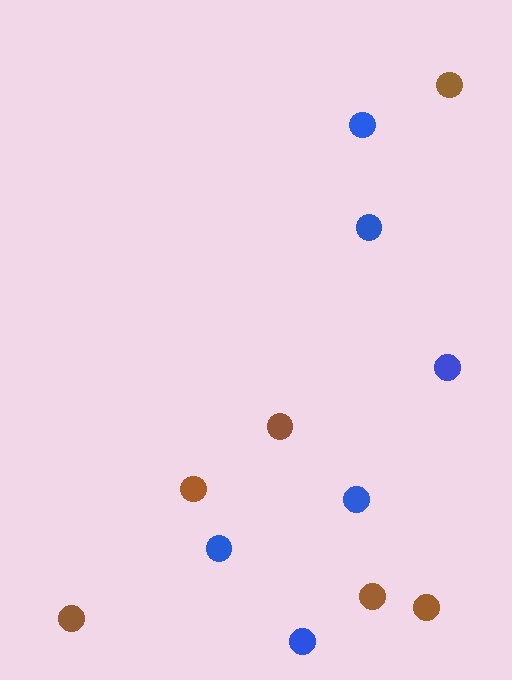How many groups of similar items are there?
There are 2 groups: one group of blue circles (6) and one group of brown circles (6).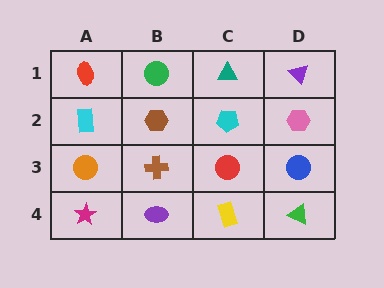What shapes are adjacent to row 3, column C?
A cyan pentagon (row 2, column C), a yellow rectangle (row 4, column C), a brown cross (row 3, column B), a blue circle (row 3, column D).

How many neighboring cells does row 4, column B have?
3.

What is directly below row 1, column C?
A cyan pentagon.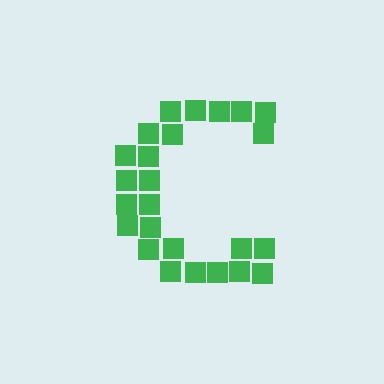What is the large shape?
The large shape is the letter C.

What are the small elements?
The small elements are squares.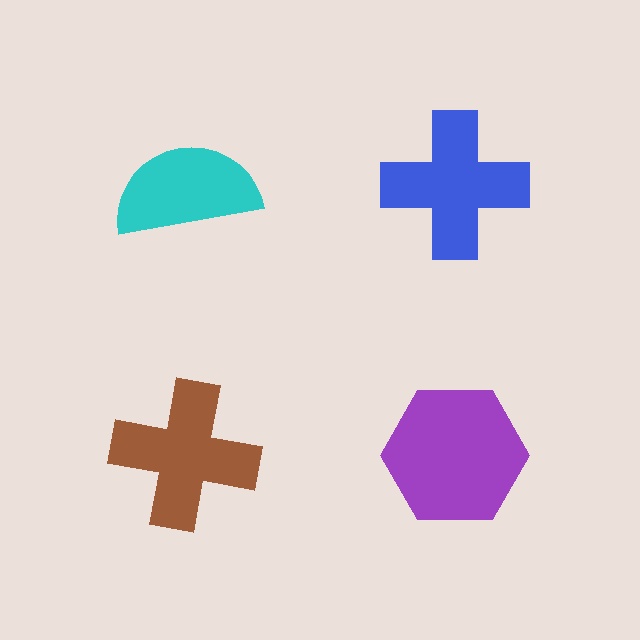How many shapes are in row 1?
2 shapes.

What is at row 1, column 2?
A blue cross.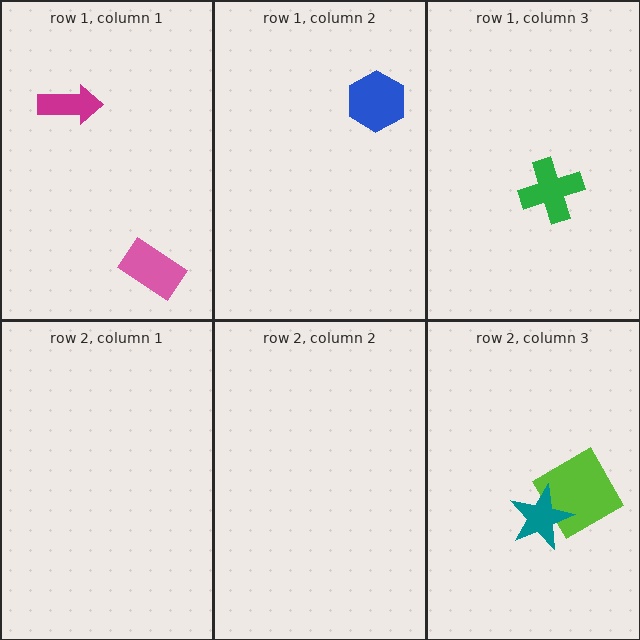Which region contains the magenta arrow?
The row 1, column 1 region.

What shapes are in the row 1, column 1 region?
The magenta arrow, the pink rectangle.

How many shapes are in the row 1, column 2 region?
1.